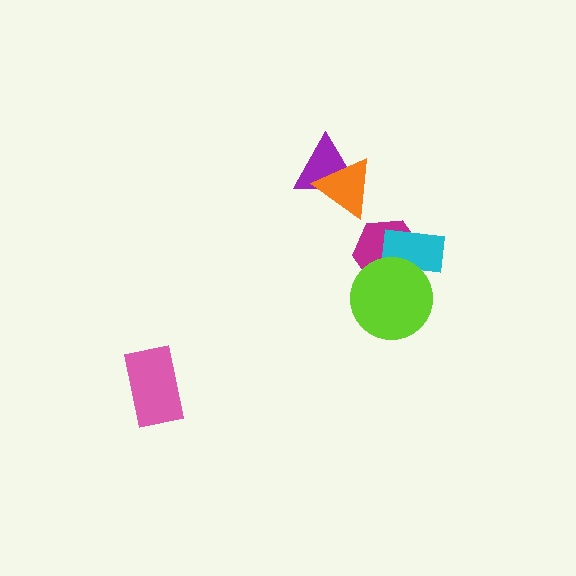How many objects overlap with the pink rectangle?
0 objects overlap with the pink rectangle.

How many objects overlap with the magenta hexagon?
2 objects overlap with the magenta hexagon.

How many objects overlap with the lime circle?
2 objects overlap with the lime circle.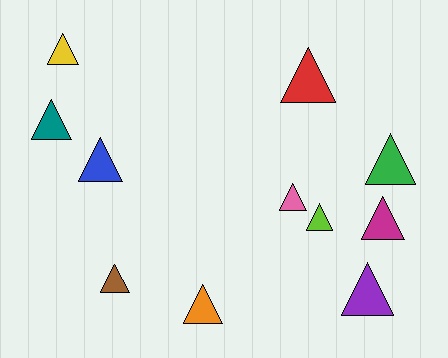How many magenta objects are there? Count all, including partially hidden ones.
There is 1 magenta object.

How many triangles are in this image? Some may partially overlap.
There are 11 triangles.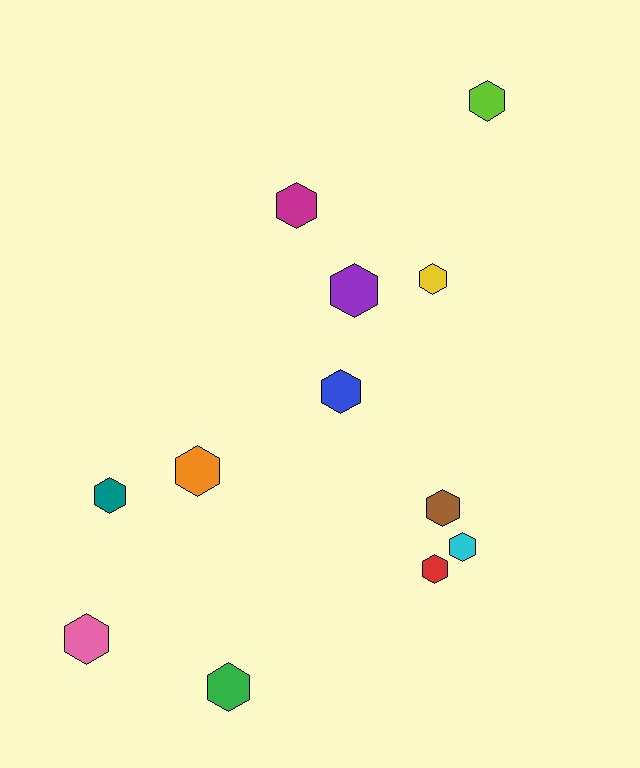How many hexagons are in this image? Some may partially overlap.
There are 12 hexagons.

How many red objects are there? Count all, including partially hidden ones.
There is 1 red object.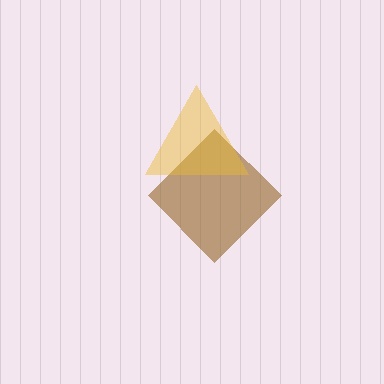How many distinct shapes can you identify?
There are 2 distinct shapes: a brown diamond, a yellow triangle.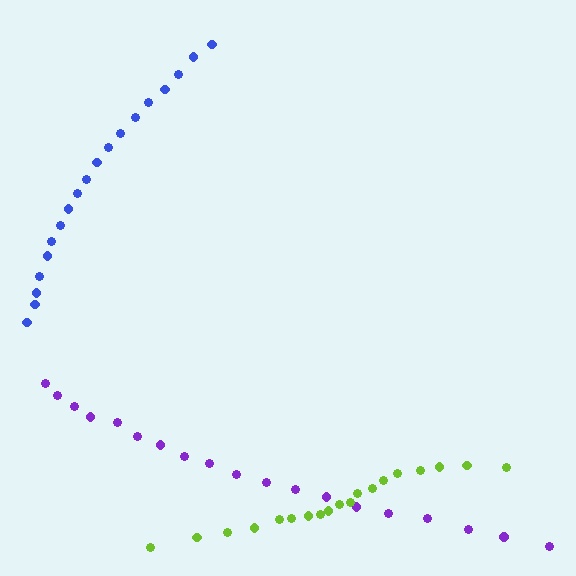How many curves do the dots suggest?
There are 3 distinct paths.